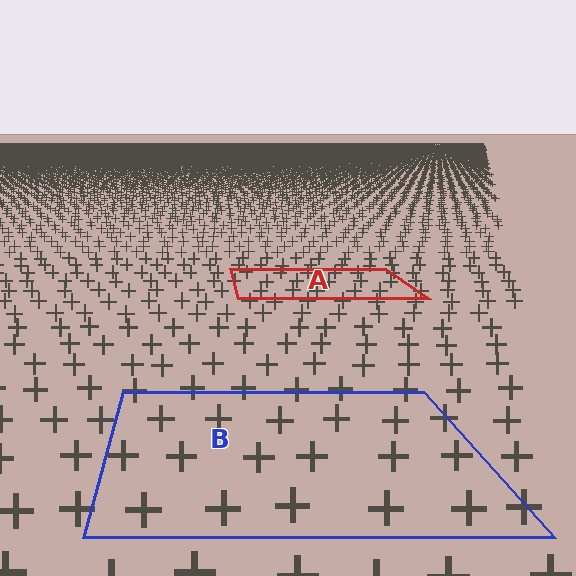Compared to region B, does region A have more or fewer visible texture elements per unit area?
Region A has more texture elements per unit area — they are packed more densely because it is farther away.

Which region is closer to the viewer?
Region B is closer. The texture elements there are larger and more spread out.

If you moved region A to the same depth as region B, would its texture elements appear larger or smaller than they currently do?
They would appear larger. At a closer depth, the same texture elements are projected at a bigger on-screen size.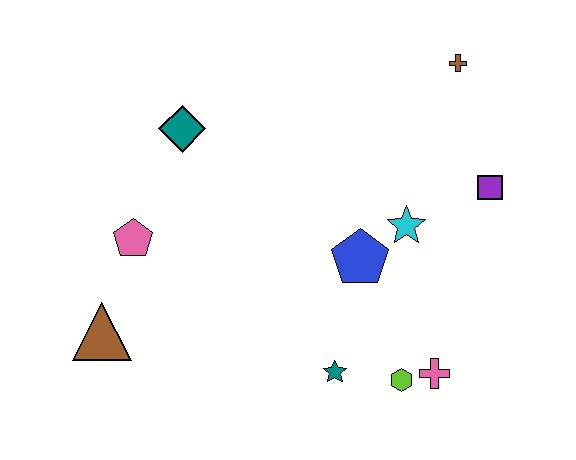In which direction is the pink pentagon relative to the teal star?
The pink pentagon is to the left of the teal star.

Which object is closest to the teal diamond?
The pink pentagon is closest to the teal diamond.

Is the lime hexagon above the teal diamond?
No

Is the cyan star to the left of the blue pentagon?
No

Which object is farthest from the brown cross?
The brown triangle is farthest from the brown cross.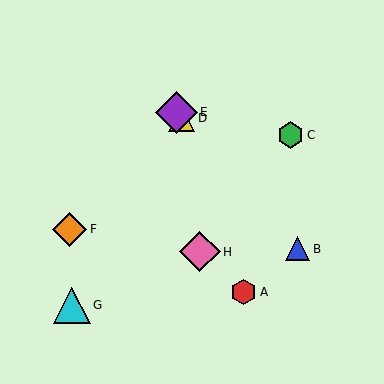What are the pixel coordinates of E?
Object E is at (176, 112).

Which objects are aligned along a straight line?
Objects B, D, E are aligned along a straight line.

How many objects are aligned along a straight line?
3 objects (B, D, E) are aligned along a straight line.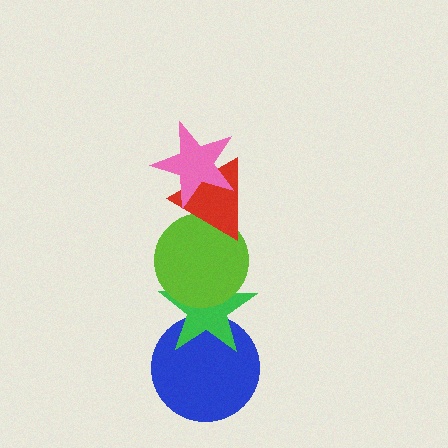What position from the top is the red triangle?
The red triangle is 2nd from the top.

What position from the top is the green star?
The green star is 4th from the top.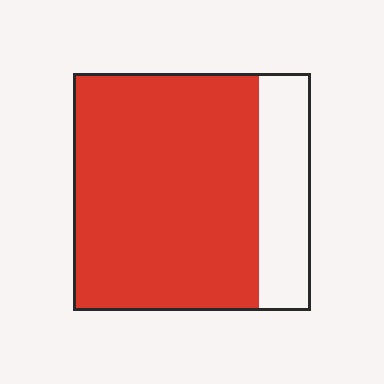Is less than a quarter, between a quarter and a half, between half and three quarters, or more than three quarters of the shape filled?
More than three quarters.